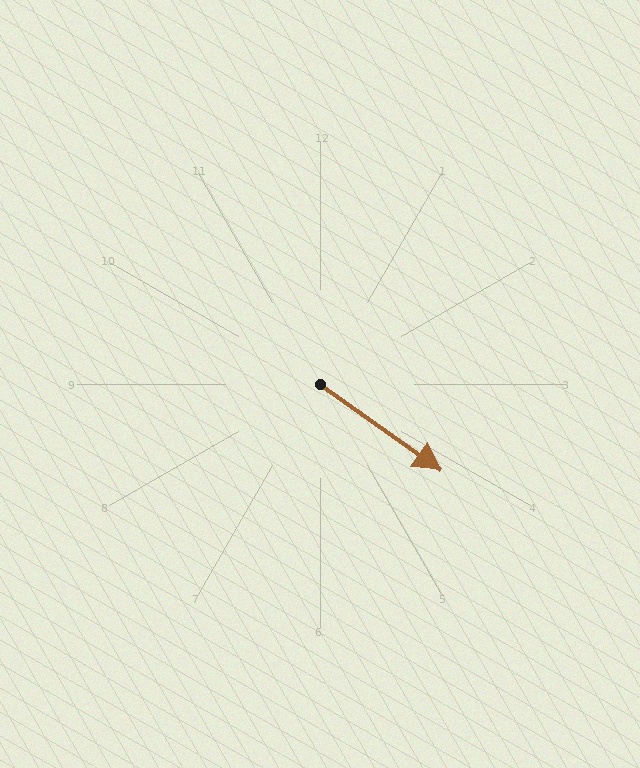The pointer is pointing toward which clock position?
Roughly 4 o'clock.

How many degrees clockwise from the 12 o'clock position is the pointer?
Approximately 125 degrees.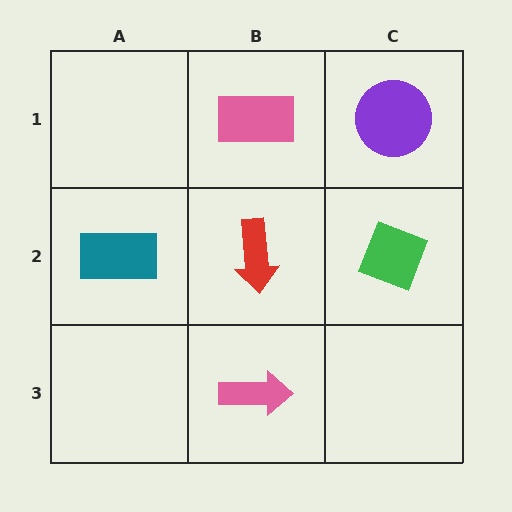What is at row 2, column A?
A teal rectangle.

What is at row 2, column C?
A green diamond.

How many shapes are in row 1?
2 shapes.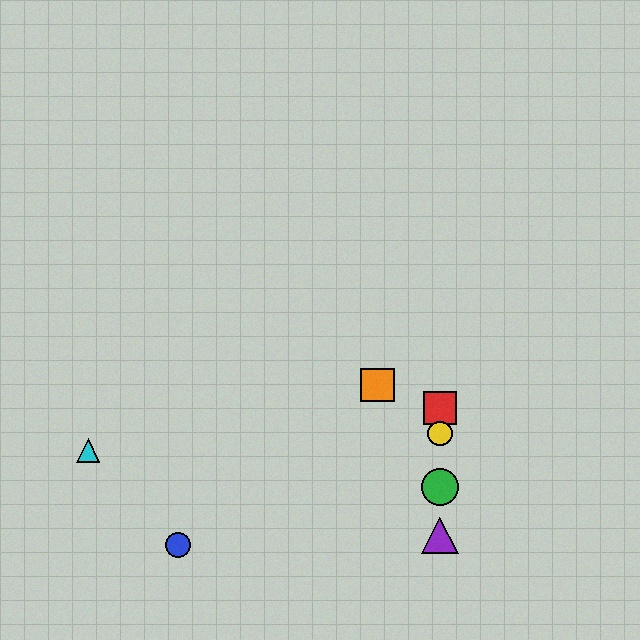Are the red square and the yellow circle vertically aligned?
Yes, both are at x≈440.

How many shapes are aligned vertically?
4 shapes (the red square, the green circle, the yellow circle, the purple triangle) are aligned vertically.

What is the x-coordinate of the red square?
The red square is at x≈440.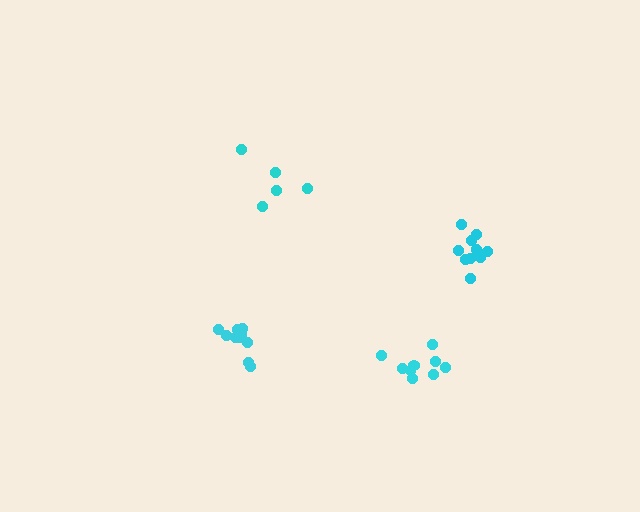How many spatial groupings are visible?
There are 4 spatial groupings.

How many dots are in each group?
Group 1: 10 dots, Group 2: 5 dots, Group 3: 10 dots, Group 4: 9 dots (34 total).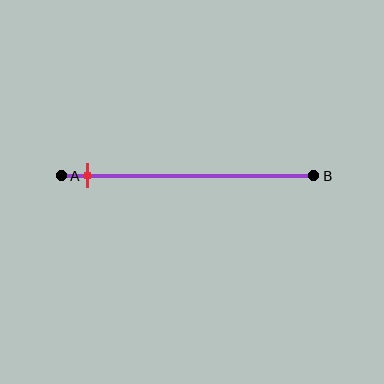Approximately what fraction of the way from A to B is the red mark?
The red mark is approximately 10% of the way from A to B.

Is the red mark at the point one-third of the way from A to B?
No, the mark is at about 10% from A, not at the 33% one-third point.